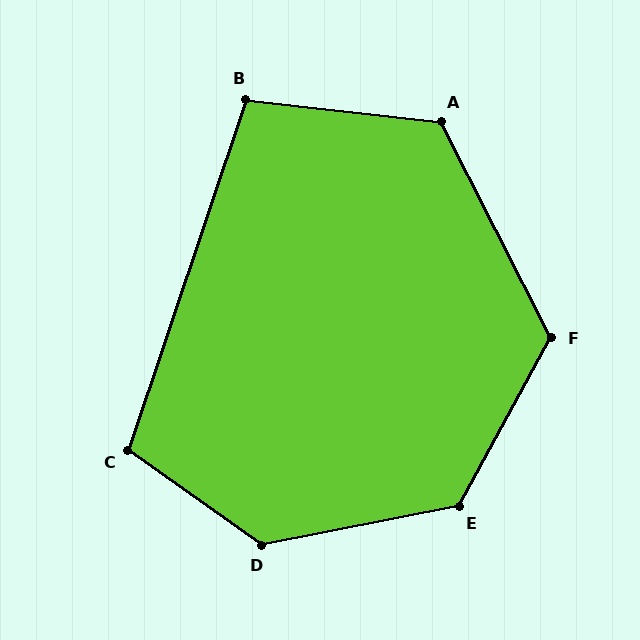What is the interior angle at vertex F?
Approximately 124 degrees (obtuse).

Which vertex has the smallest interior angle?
B, at approximately 102 degrees.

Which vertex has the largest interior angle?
D, at approximately 134 degrees.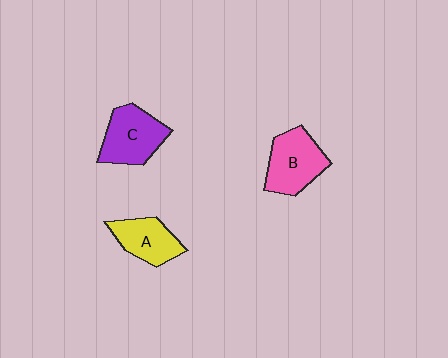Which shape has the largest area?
Shape C (purple).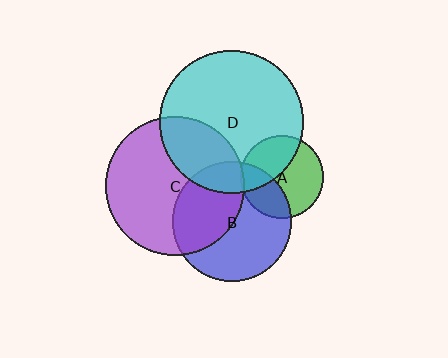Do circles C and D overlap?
Yes.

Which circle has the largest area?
Circle D (cyan).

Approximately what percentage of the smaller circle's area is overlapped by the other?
Approximately 30%.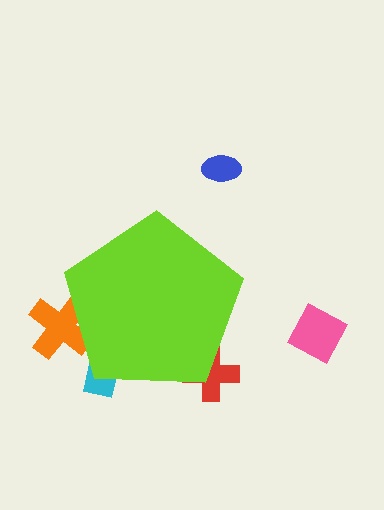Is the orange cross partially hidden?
Yes, the orange cross is partially hidden behind the lime pentagon.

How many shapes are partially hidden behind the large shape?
3 shapes are partially hidden.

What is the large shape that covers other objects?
A lime pentagon.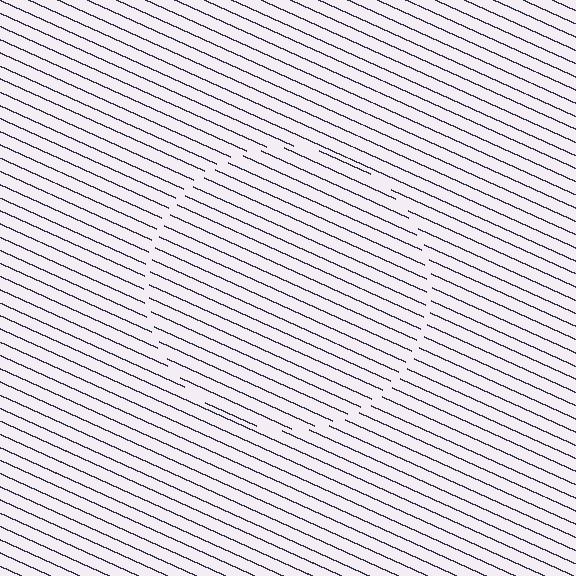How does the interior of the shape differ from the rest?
The interior of the shape contains the same grating, shifted by half a period — the contour is defined by the phase discontinuity where line-ends from the inner and outer gratings abut.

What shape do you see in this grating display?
An illusory circle. The interior of the shape contains the same grating, shifted by half a period — the contour is defined by the phase discontinuity where line-ends from the inner and outer gratings abut.